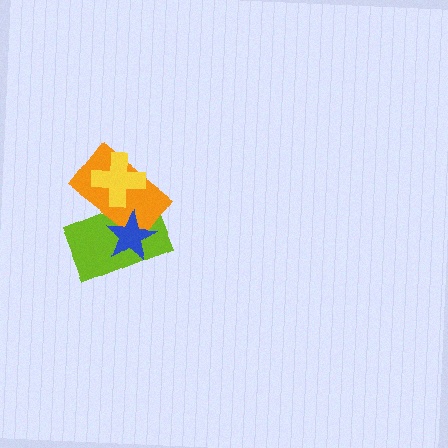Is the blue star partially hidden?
No, no other shape covers it.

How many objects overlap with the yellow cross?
2 objects overlap with the yellow cross.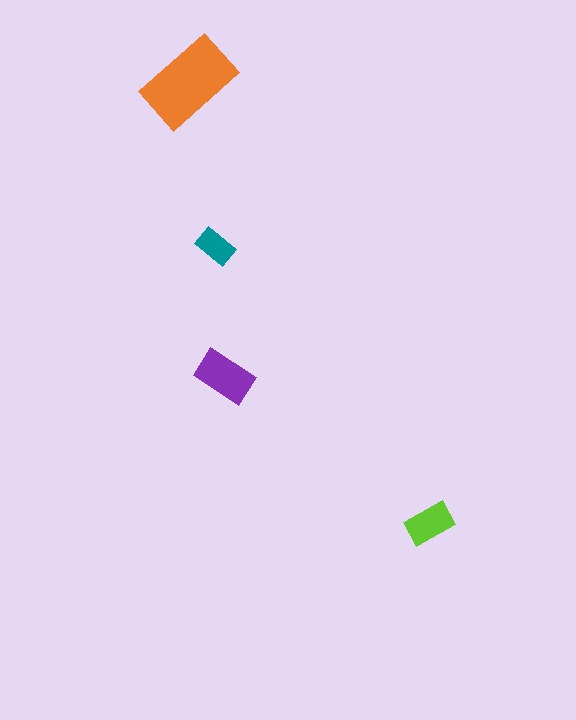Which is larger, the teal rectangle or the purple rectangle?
The purple one.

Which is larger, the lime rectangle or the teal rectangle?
The lime one.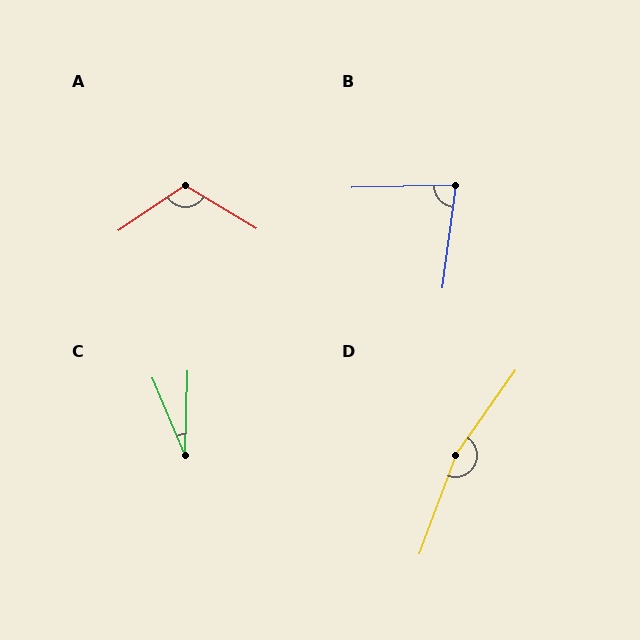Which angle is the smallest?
C, at approximately 25 degrees.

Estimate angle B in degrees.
Approximately 81 degrees.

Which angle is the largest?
D, at approximately 165 degrees.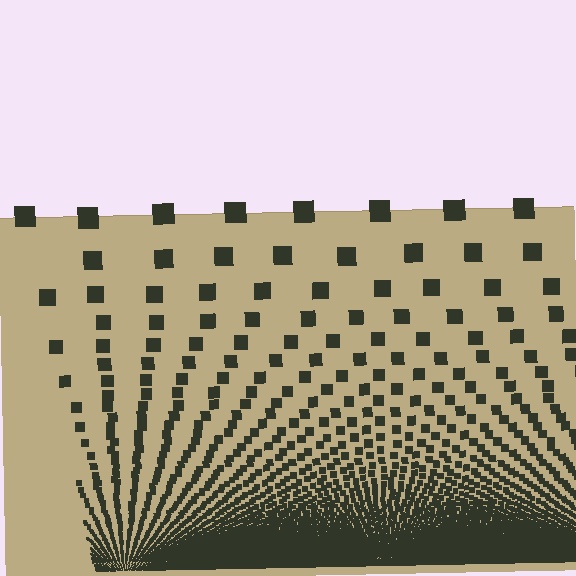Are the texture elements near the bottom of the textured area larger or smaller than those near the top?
Smaller. The gradient is inverted — elements near the bottom are smaller and denser.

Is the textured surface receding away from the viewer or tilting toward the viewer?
The surface appears to tilt toward the viewer. Texture elements get larger and sparser toward the top.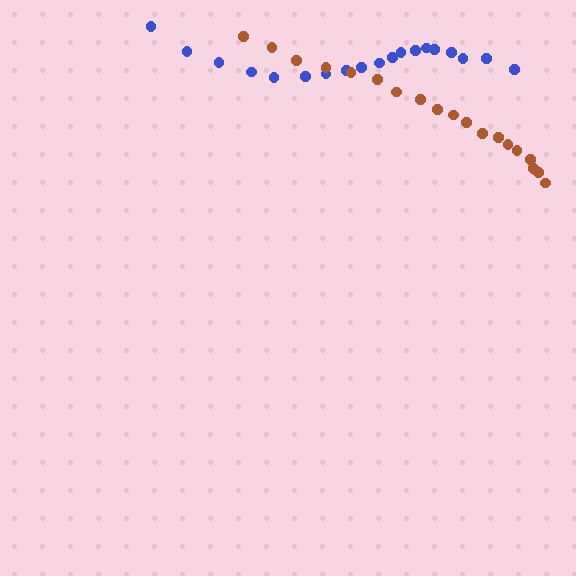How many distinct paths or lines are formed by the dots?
There are 2 distinct paths.